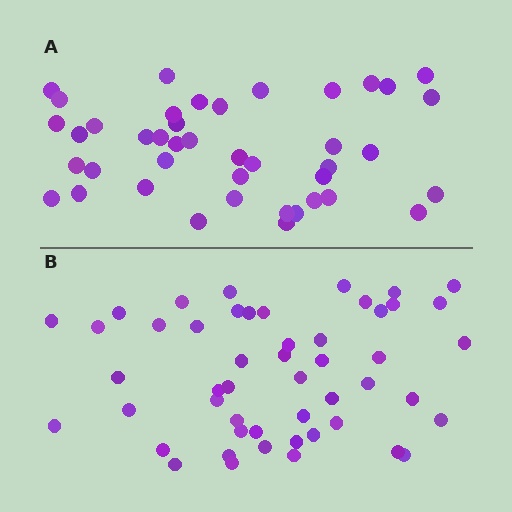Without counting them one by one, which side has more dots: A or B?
Region B (the bottom region) has more dots.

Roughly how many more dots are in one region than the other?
Region B has roughly 8 or so more dots than region A.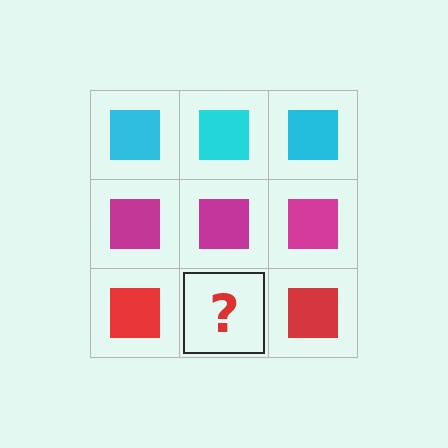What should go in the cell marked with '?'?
The missing cell should contain a red square.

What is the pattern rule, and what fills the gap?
The rule is that each row has a consistent color. The gap should be filled with a red square.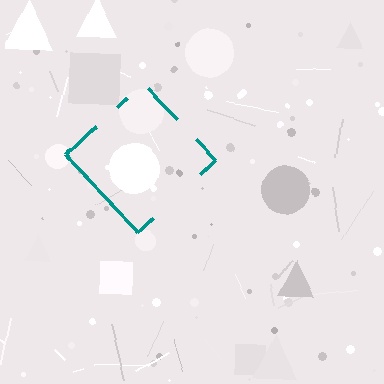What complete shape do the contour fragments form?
The contour fragments form a diamond.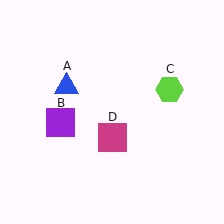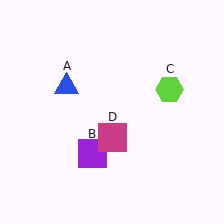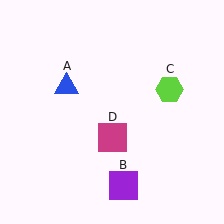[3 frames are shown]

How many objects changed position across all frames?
1 object changed position: purple square (object B).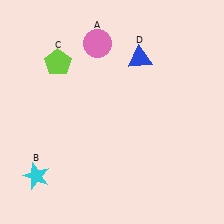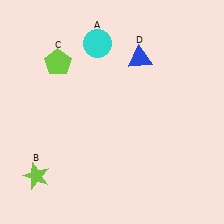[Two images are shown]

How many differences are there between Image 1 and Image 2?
There are 2 differences between the two images.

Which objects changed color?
A changed from pink to cyan. B changed from cyan to lime.